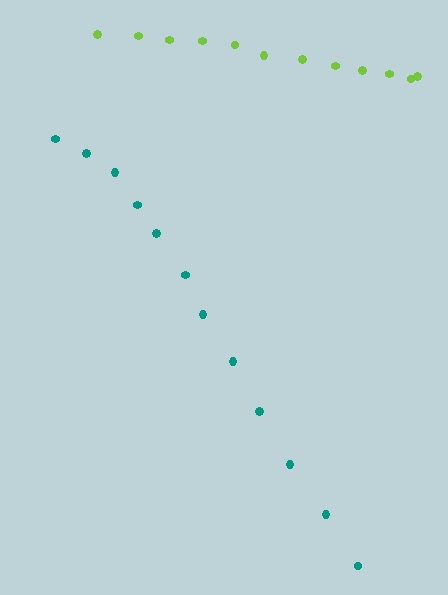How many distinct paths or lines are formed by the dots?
There are 2 distinct paths.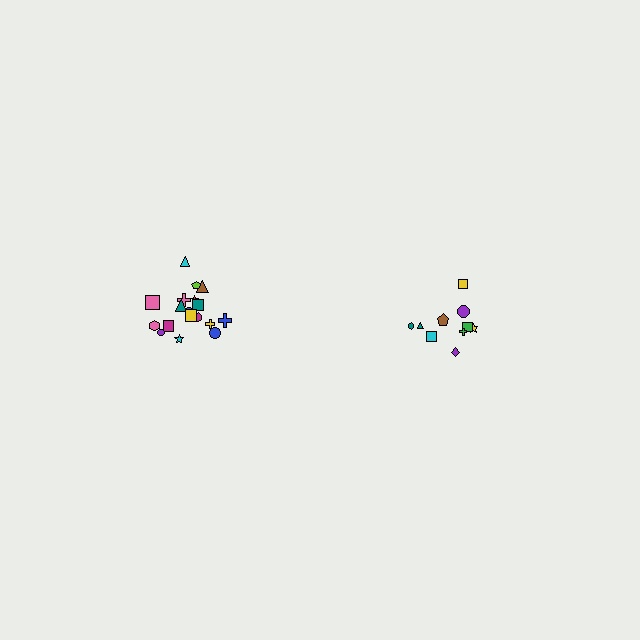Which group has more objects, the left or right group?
The left group.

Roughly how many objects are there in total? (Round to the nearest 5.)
Roughly 30 objects in total.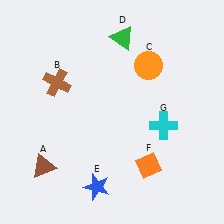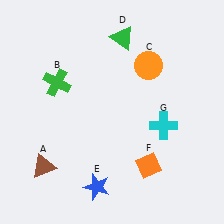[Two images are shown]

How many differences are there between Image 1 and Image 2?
There is 1 difference between the two images.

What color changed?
The cross (B) changed from brown in Image 1 to green in Image 2.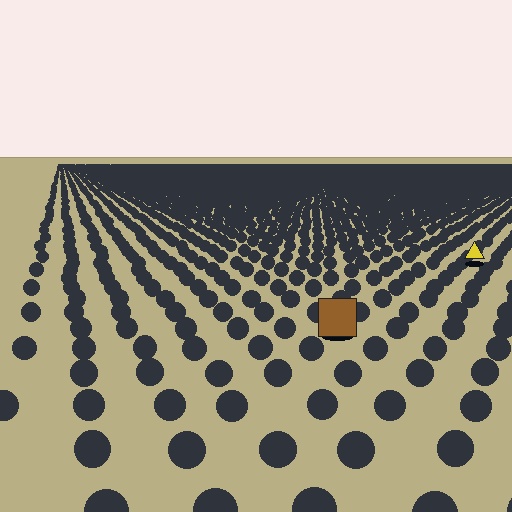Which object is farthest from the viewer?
The yellow triangle is farthest from the viewer. It appears smaller and the ground texture around it is denser.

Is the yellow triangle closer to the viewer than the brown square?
No. The brown square is closer — you can tell from the texture gradient: the ground texture is coarser near it.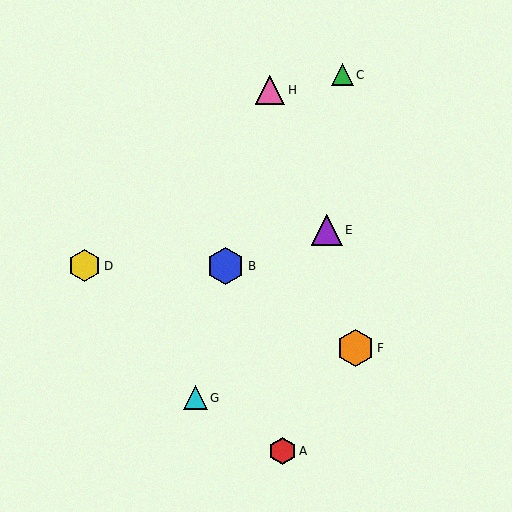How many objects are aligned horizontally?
2 objects (B, D) are aligned horizontally.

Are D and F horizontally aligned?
No, D is at y≈266 and F is at y≈348.